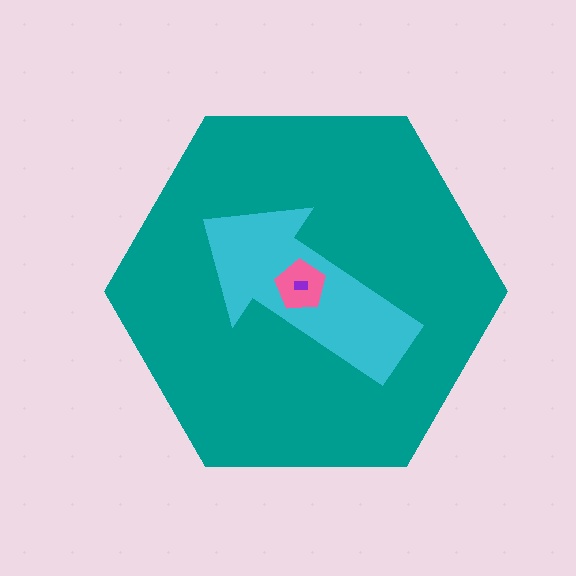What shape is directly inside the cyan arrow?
The pink pentagon.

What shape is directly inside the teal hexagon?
The cyan arrow.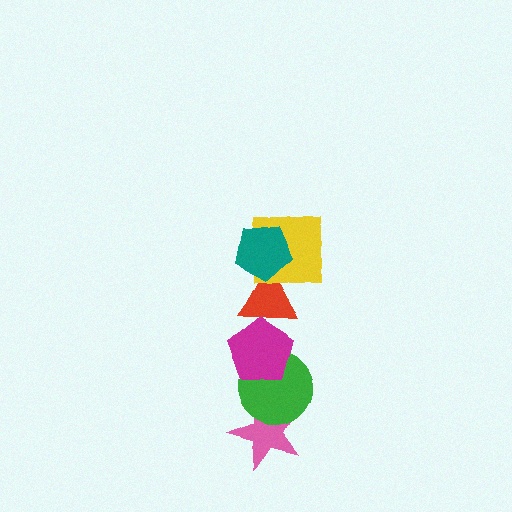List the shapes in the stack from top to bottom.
From top to bottom: the teal pentagon, the yellow square, the red triangle, the magenta pentagon, the green circle, the pink star.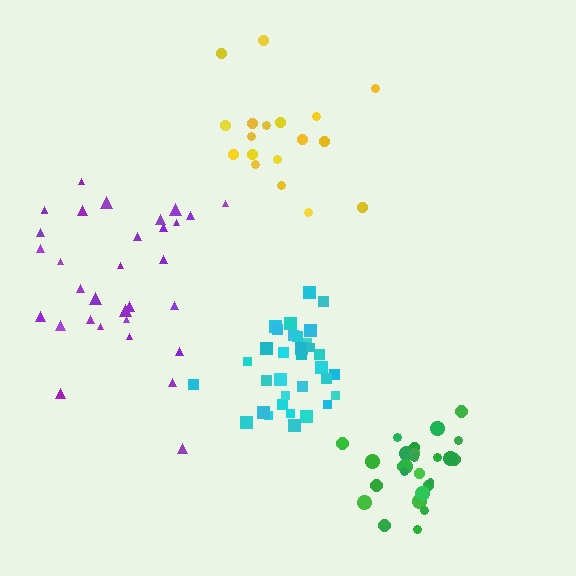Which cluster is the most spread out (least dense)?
Purple.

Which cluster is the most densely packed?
Cyan.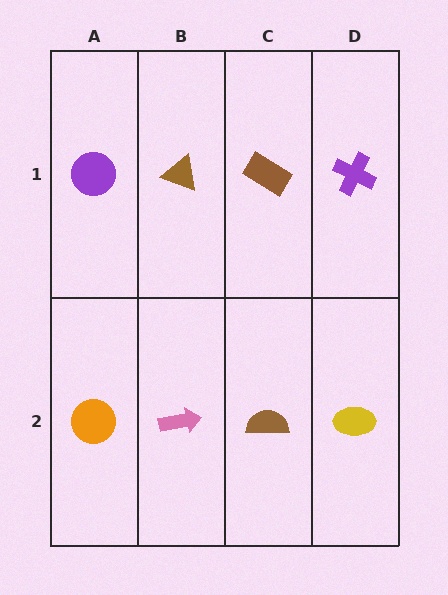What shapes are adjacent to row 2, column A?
A purple circle (row 1, column A), a pink arrow (row 2, column B).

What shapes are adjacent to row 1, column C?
A brown semicircle (row 2, column C), a brown triangle (row 1, column B), a purple cross (row 1, column D).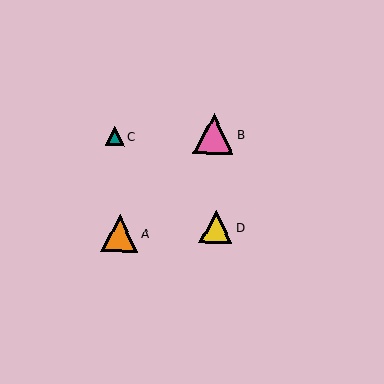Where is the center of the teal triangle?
The center of the teal triangle is at (115, 137).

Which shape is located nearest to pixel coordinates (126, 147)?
The teal triangle (labeled C) at (115, 137) is nearest to that location.